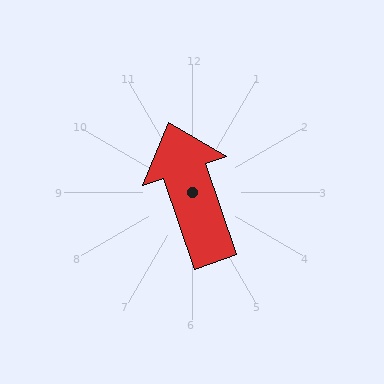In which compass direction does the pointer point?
North.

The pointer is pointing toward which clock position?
Roughly 11 o'clock.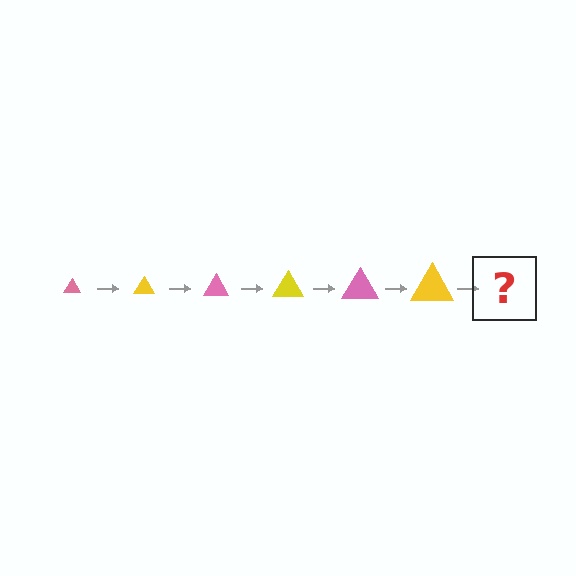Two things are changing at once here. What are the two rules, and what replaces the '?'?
The two rules are that the triangle grows larger each step and the color cycles through pink and yellow. The '?' should be a pink triangle, larger than the previous one.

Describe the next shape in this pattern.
It should be a pink triangle, larger than the previous one.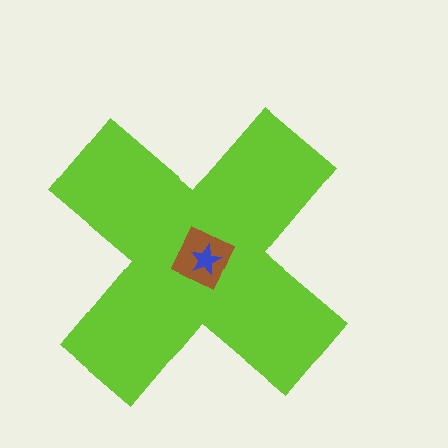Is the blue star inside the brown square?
Yes.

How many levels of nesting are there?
3.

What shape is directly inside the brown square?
The blue star.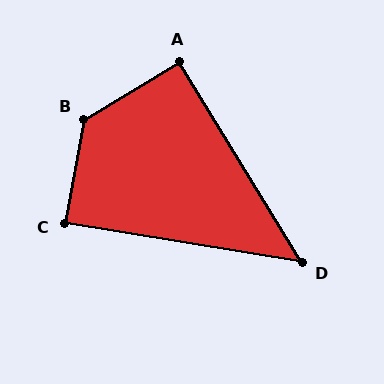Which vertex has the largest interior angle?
B, at approximately 131 degrees.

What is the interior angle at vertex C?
Approximately 89 degrees (approximately right).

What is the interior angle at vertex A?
Approximately 91 degrees (approximately right).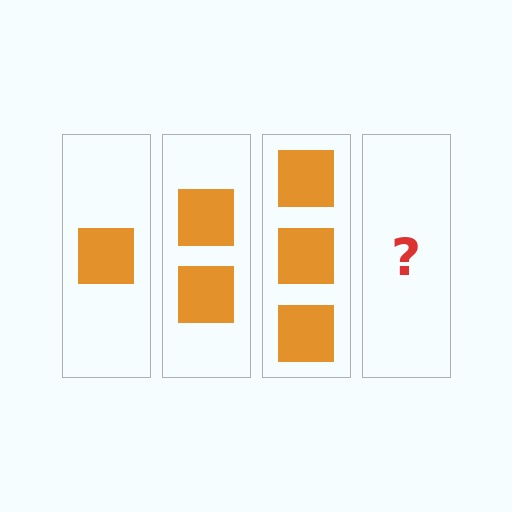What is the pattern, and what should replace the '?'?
The pattern is that each step adds one more square. The '?' should be 4 squares.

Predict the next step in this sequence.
The next step is 4 squares.